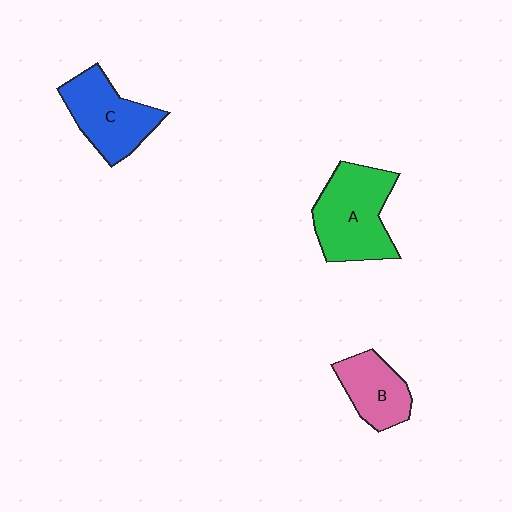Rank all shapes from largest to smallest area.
From largest to smallest: A (green), C (blue), B (pink).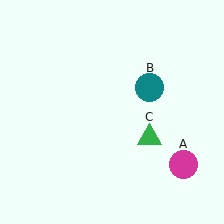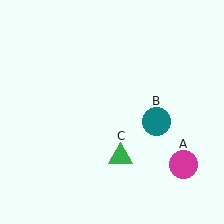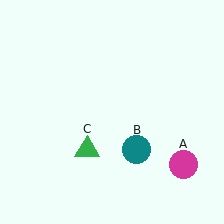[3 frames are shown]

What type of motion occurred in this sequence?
The teal circle (object B), green triangle (object C) rotated clockwise around the center of the scene.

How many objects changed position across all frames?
2 objects changed position: teal circle (object B), green triangle (object C).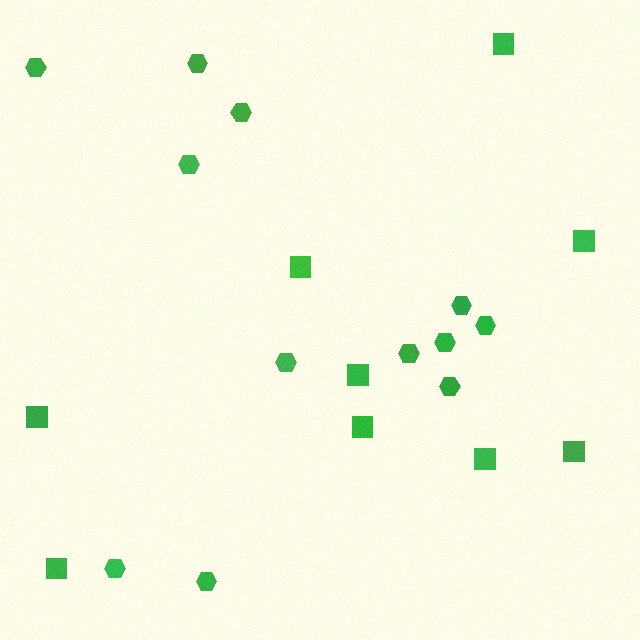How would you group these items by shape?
There are 2 groups: one group of squares (9) and one group of hexagons (12).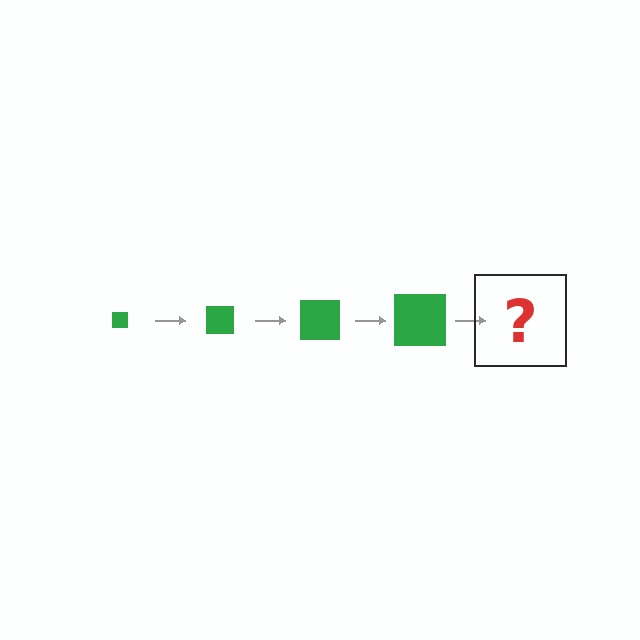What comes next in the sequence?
The next element should be a green square, larger than the previous one.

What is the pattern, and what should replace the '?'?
The pattern is that the square gets progressively larger each step. The '?' should be a green square, larger than the previous one.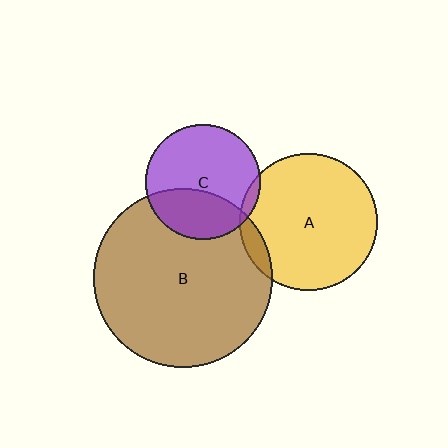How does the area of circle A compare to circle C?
Approximately 1.4 times.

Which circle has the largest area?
Circle B (brown).